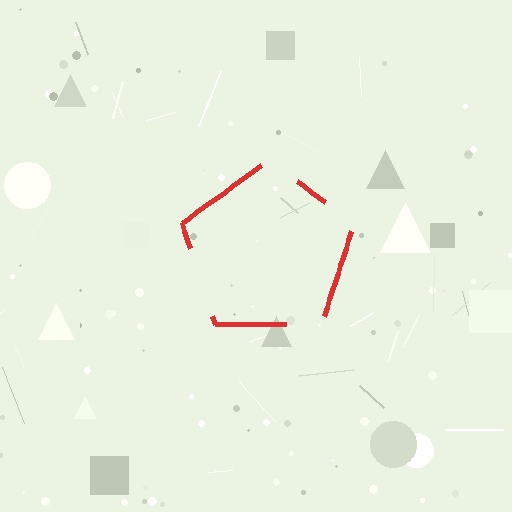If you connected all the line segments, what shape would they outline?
They would outline a pentagon.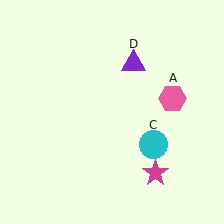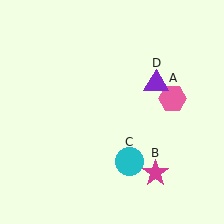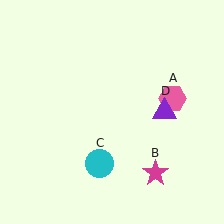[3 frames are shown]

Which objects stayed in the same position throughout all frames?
Pink hexagon (object A) and magenta star (object B) remained stationary.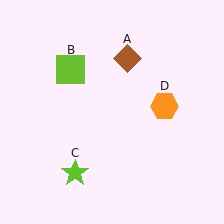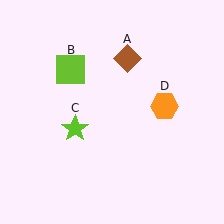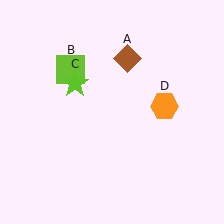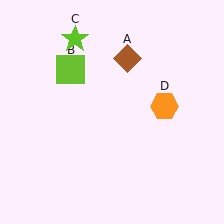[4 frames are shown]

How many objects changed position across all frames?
1 object changed position: lime star (object C).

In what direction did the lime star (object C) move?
The lime star (object C) moved up.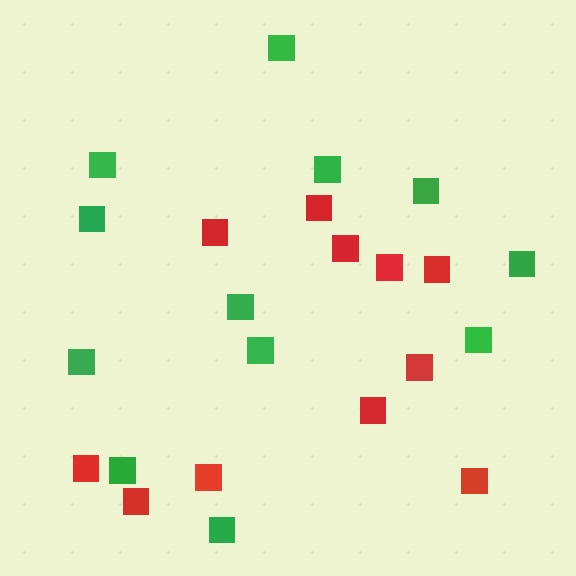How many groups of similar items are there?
There are 2 groups: one group of green squares (12) and one group of red squares (11).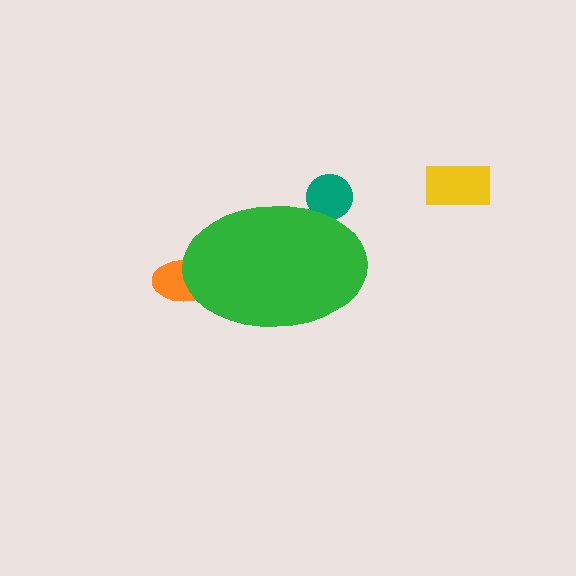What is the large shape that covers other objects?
A green ellipse.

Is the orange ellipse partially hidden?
Yes, the orange ellipse is partially hidden behind the green ellipse.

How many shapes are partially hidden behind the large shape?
2 shapes are partially hidden.